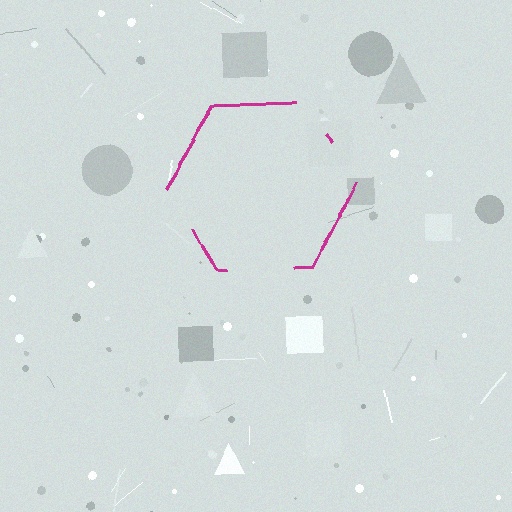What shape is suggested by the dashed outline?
The dashed outline suggests a hexagon.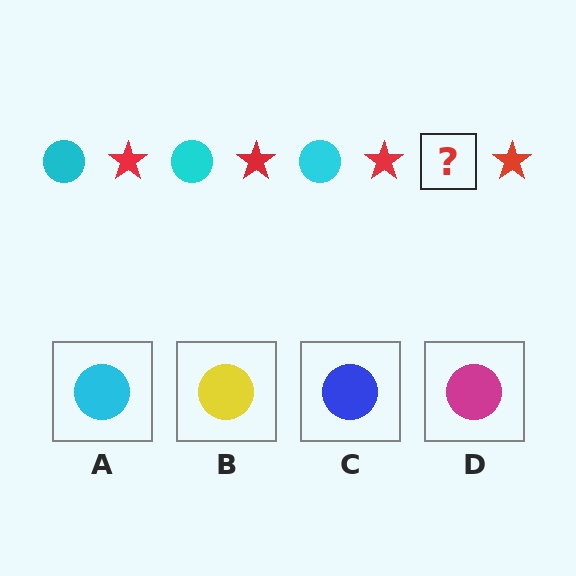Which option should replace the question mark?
Option A.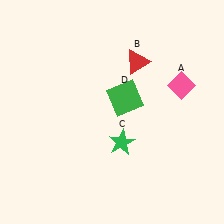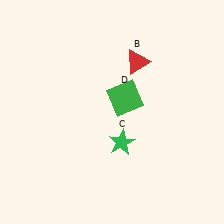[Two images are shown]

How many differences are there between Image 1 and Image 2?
There is 1 difference between the two images.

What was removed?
The pink diamond (A) was removed in Image 2.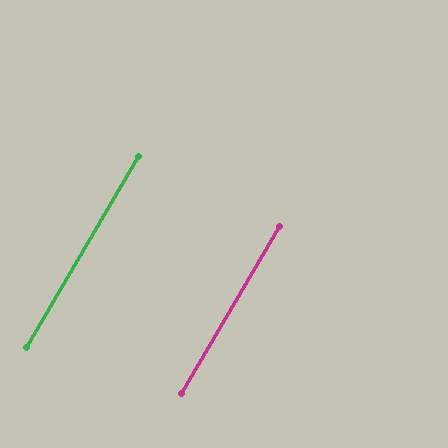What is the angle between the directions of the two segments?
Approximately 0 degrees.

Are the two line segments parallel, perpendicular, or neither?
Parallel — their directions differ by only 0.1°.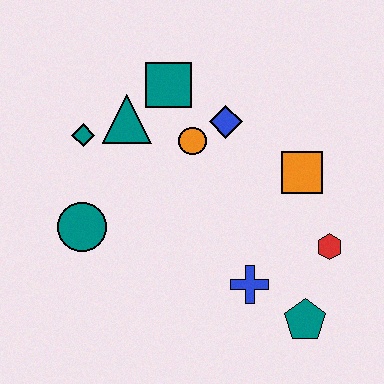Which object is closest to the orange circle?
The blue diamond is closest to the orange circle.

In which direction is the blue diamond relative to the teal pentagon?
The blue diamond is above the teal pentagon.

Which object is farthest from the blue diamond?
The teal pentagon is farthest from the blue diamond.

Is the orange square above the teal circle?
Yes